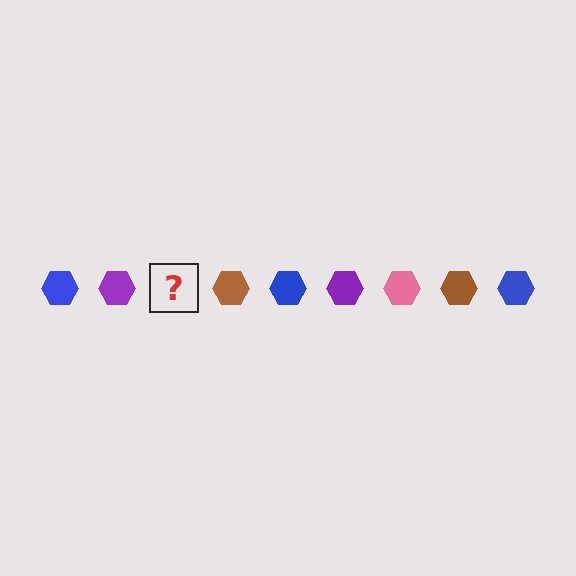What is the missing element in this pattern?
The missing element is a pink hexagon.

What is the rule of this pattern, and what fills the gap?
The rule is that the pattern cycles through blue, purple, pink, brown hexagons. The gap should be filled with a pink hexagon.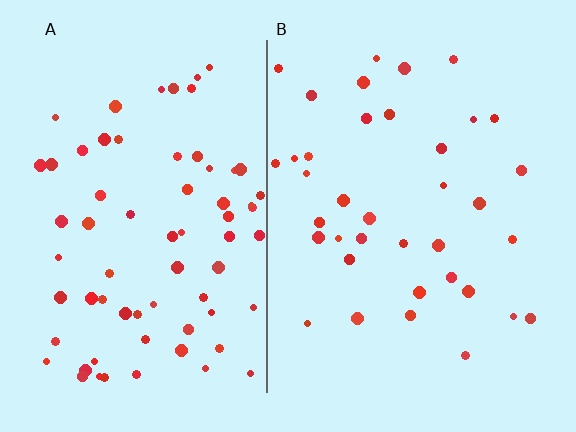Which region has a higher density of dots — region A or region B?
A (the left).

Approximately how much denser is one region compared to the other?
Approximately 1.9× — region A over region B.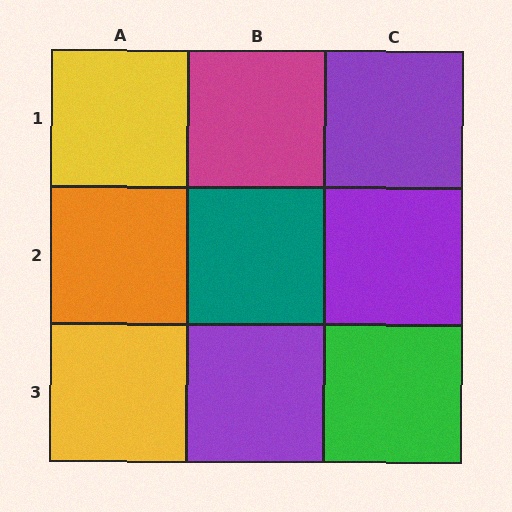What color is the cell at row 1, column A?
Yellow.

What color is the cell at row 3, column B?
Purple.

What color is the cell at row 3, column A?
Yellow.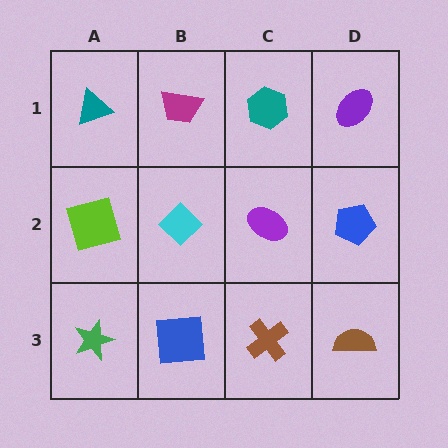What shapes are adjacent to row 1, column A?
A lime square (row 2, column A), a magenta trapezoid (row 1, column B).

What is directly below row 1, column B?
A cyan diamond.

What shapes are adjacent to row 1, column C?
A purple ellipse (row 2, column C), a magenta trapezoid (row 1, column B), a purple ellipse (row 1, column D).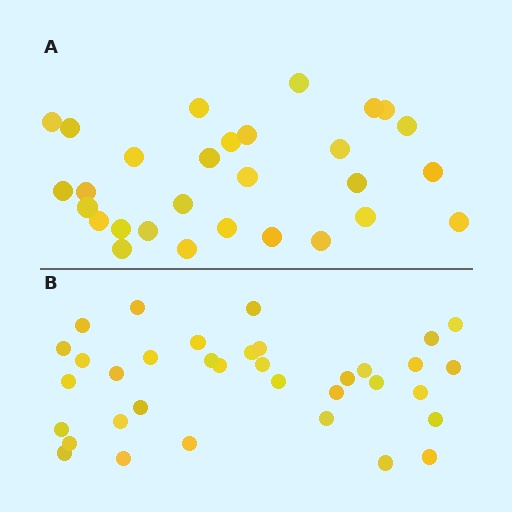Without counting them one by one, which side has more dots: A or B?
Region B (the bottom region) has more dots.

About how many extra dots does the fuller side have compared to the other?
Region B has about 6 more dots than region A.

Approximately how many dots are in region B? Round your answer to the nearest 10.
About 40 dots. (The exact count is 35, which rounds to 40.)